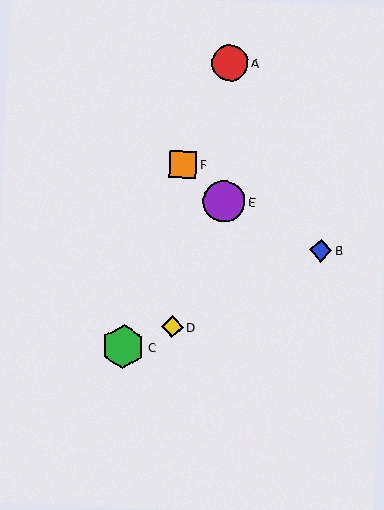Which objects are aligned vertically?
Objects A, E are aligned vertically.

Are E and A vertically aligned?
Yes, both are at x≈224.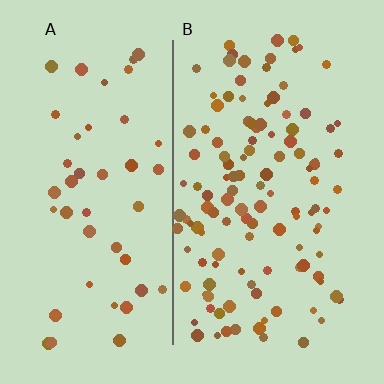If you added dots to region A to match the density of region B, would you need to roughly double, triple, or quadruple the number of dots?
Approximately triple.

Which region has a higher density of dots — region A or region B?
B (the right).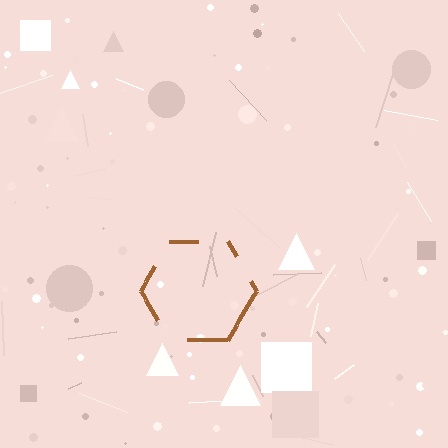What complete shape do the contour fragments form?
The contour fragments form a hexagon.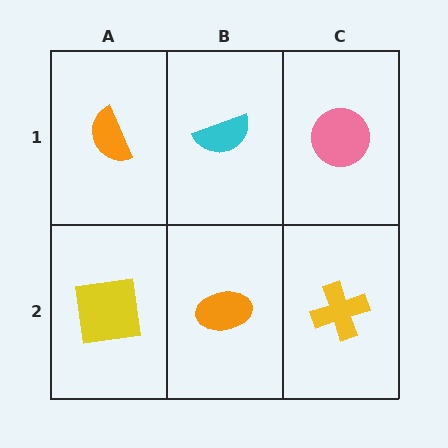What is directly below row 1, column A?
A yellow square.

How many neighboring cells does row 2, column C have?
2.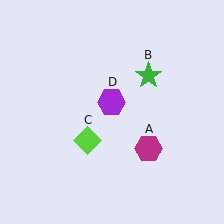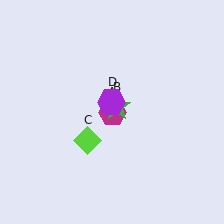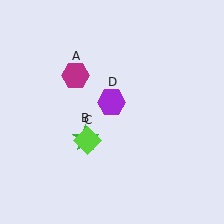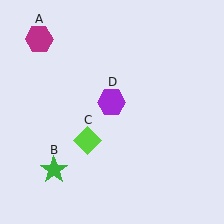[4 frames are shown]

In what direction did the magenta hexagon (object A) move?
The magenta hexagon (object A) moved up and to the left.